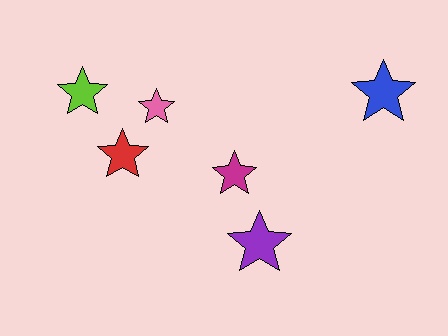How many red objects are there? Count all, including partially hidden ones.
There is 1 red object.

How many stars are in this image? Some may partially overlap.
There are 6 stars.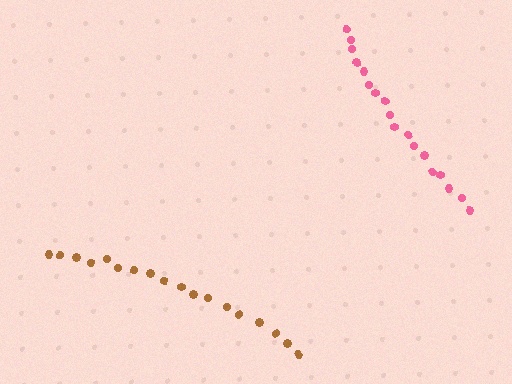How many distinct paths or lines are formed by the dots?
There are 2 distinct paths.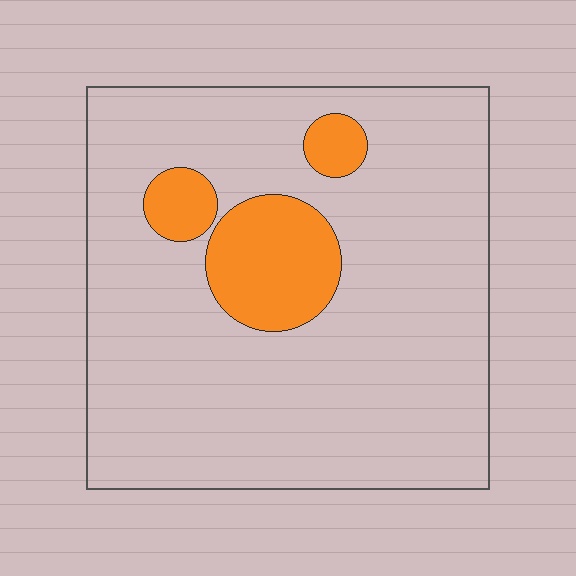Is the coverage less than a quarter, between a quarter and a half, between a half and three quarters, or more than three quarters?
Less than a quarter.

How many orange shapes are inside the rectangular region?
3.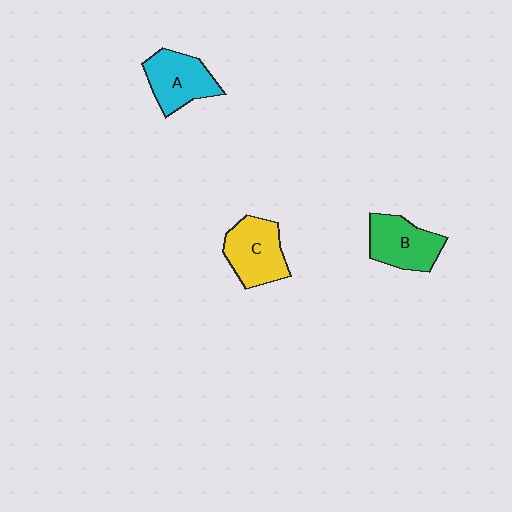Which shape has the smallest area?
Shape A (cyan).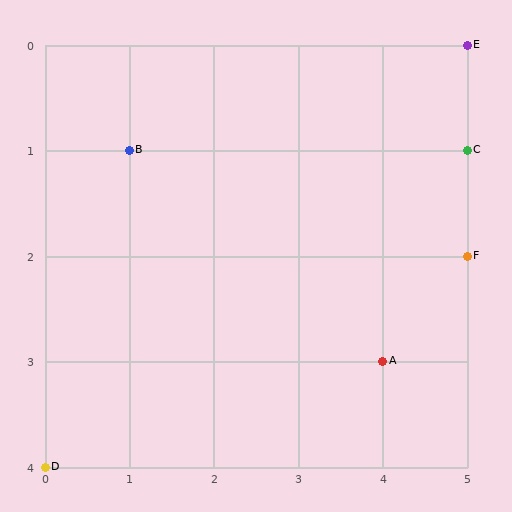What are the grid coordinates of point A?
Point A is at grid coordinates (4, 3).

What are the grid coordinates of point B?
Point B is at grid coordinates (1, 1).